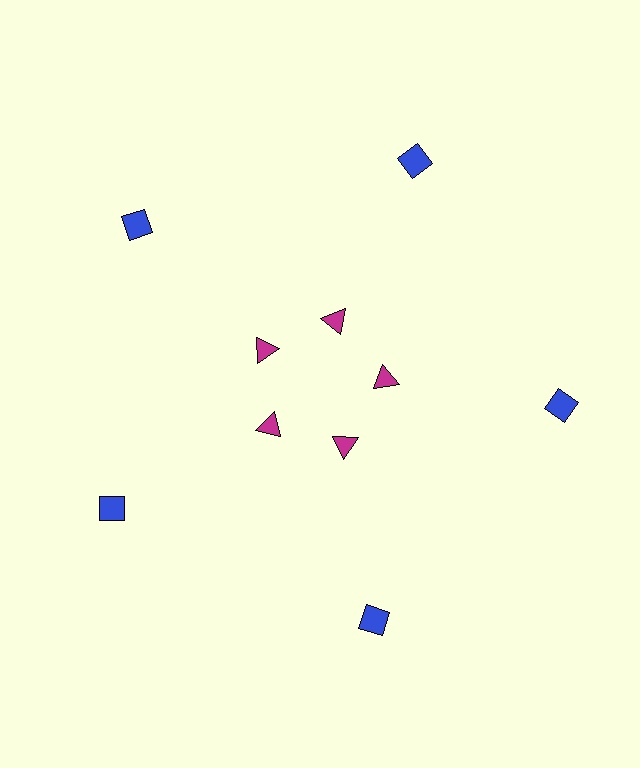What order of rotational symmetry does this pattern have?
This pattern has 5-fold rotational symmetry.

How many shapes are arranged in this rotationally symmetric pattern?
There are 10 shapes, arranged in 5 groups of 2.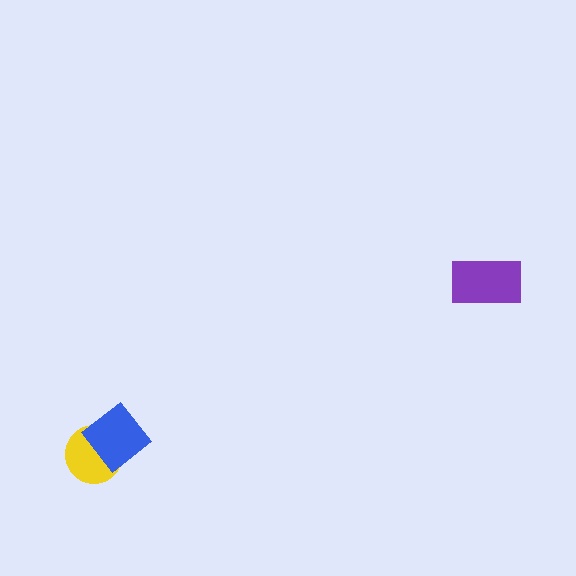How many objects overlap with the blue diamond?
1 object overlaps with the blue diamond.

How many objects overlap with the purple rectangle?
0 objects overlap with the purple rectangle.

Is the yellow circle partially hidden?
Yes, it is partially covered by another shape.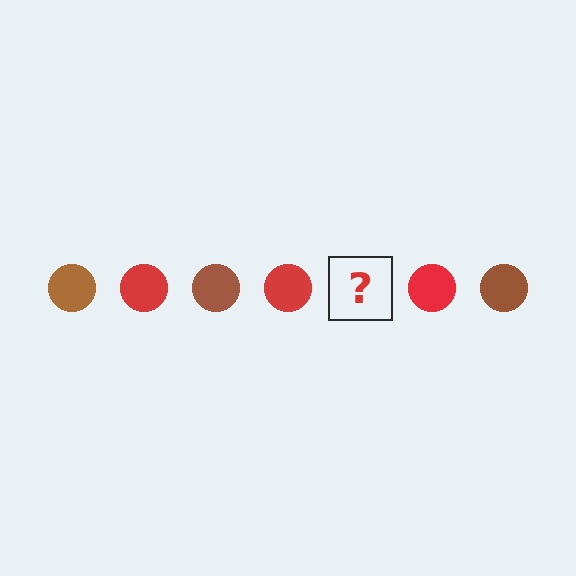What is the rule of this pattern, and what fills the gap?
The rule is that the pattern cycles through brown, red circles. The gap should be filled with a brown circle.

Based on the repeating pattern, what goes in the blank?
The blank should be a brown circle.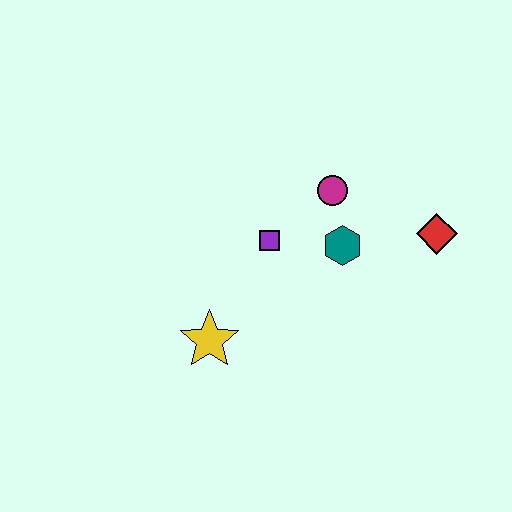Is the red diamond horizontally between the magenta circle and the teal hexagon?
No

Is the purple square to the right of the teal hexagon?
No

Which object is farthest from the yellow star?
The red diamond is farthest from the yellow star.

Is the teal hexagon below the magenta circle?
Yes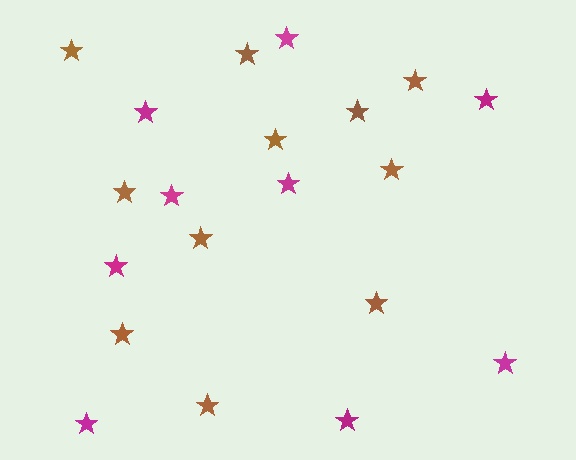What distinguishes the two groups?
There are 2 groups: one group of brown stars (11) and one group of magenta stars (9).